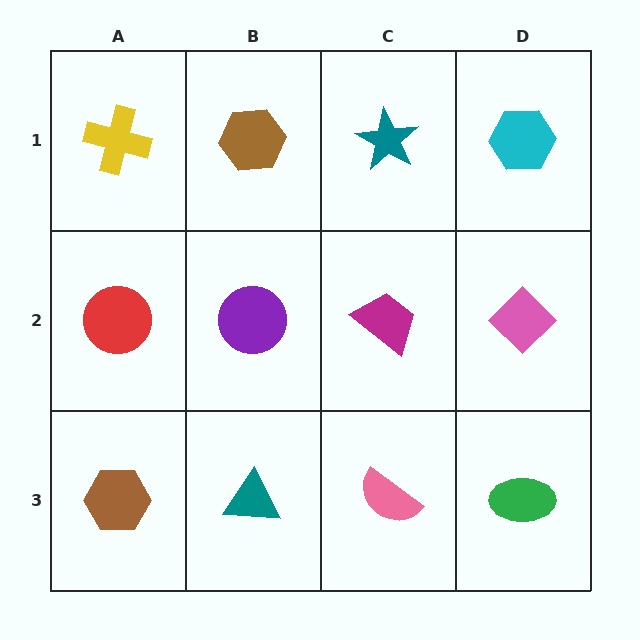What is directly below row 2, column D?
A green ellipse.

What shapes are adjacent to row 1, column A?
A red circle (row 2, column A), a brown hexagon (row 1, column B).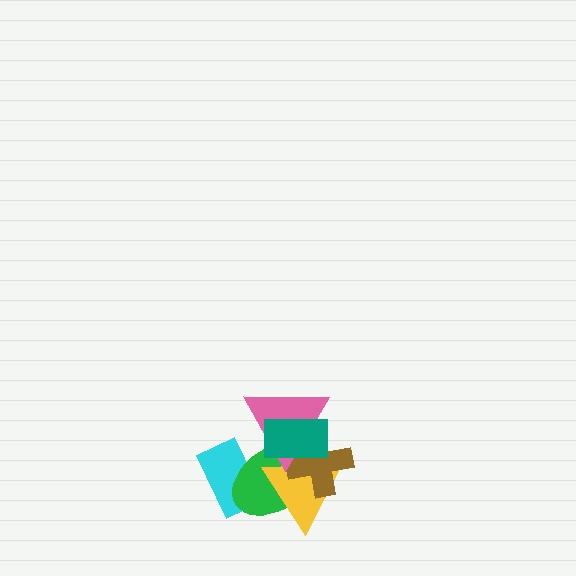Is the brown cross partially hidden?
Yes, it is partially covered by another shape.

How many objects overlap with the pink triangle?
4 objects overlap with the pink triangle.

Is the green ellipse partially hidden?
Yes, it is partially covered by another shape.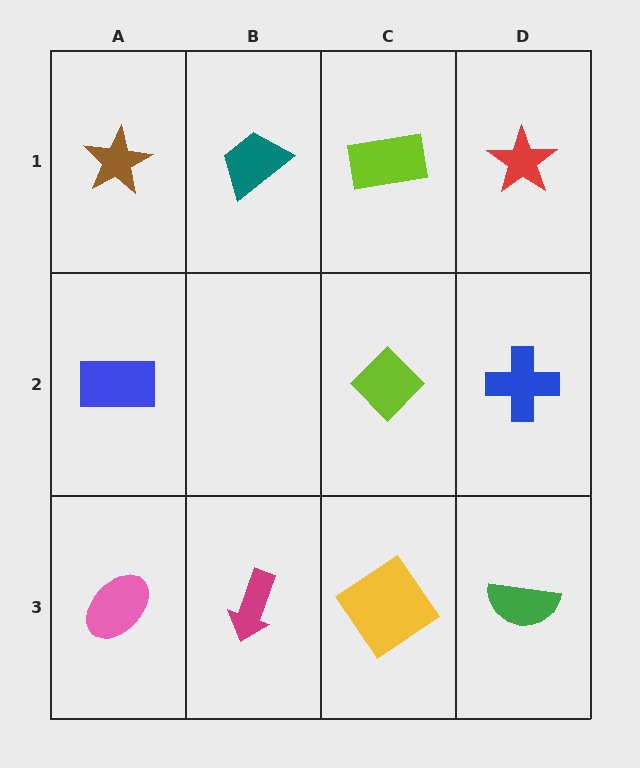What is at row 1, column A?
A brown star.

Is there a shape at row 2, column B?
No, that cell is empty.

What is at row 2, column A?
A blue rectangle.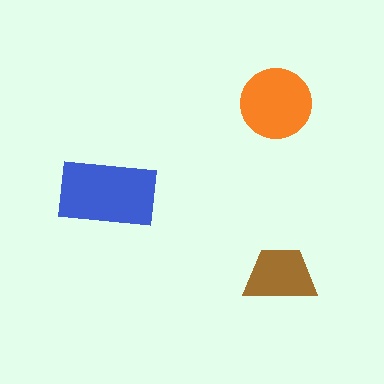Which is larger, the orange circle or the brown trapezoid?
The orange circle.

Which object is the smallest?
The brown trapezoid.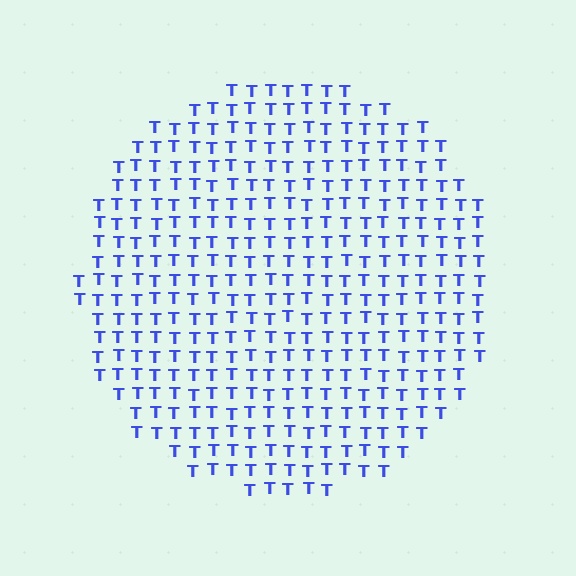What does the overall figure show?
The overall figure shows a circle.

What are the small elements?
The small elements are letter T's.